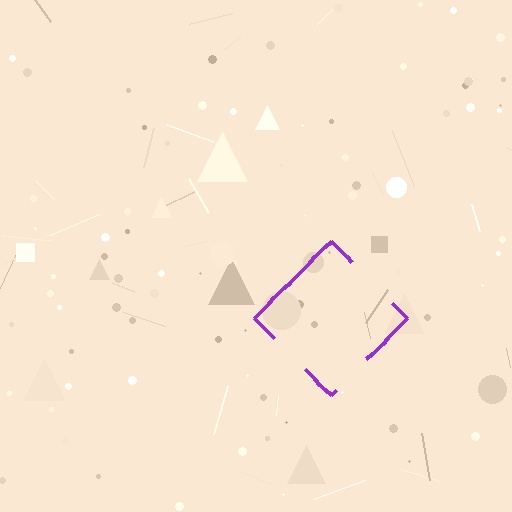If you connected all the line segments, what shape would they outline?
They would outline a diamond.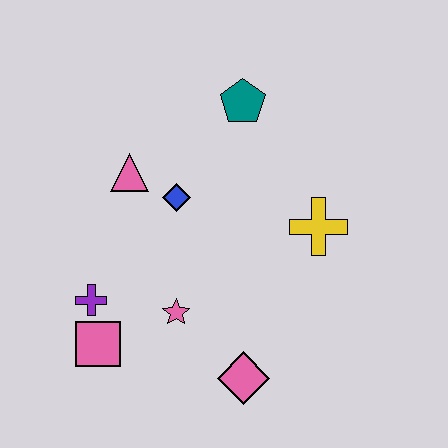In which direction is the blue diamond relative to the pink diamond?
The blue diamond is above the pink diamond.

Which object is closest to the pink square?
The purple cross is closest to the pink square.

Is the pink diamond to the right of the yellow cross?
No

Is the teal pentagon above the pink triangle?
Yes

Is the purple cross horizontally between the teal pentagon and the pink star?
No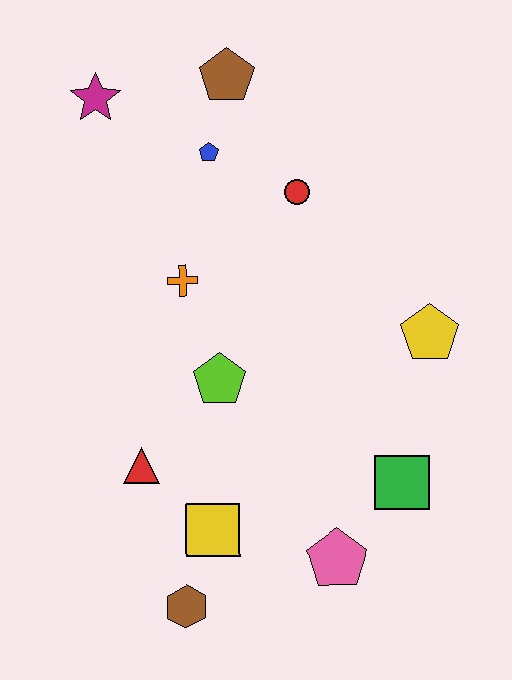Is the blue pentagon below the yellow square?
No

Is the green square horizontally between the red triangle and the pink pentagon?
No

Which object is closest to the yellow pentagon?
The green square is closest to the yellow pentagon.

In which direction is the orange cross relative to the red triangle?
The orange cross is above the red triangle.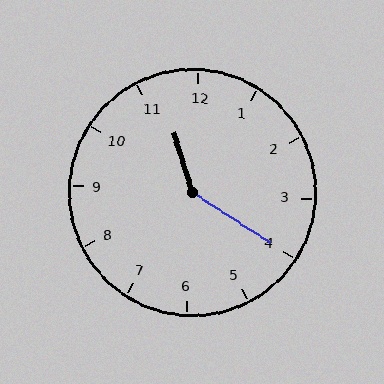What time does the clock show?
11:20.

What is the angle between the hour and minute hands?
Approximately 140 degrees.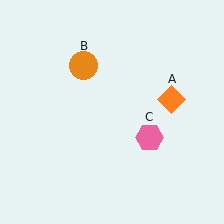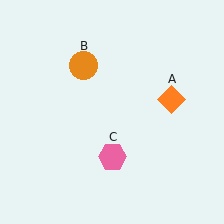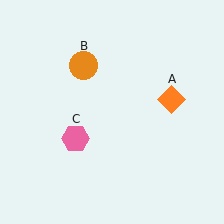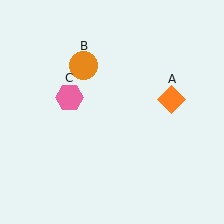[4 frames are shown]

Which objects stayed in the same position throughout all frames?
Orange diamond (object A) and orange circle (object B) remained stationary.